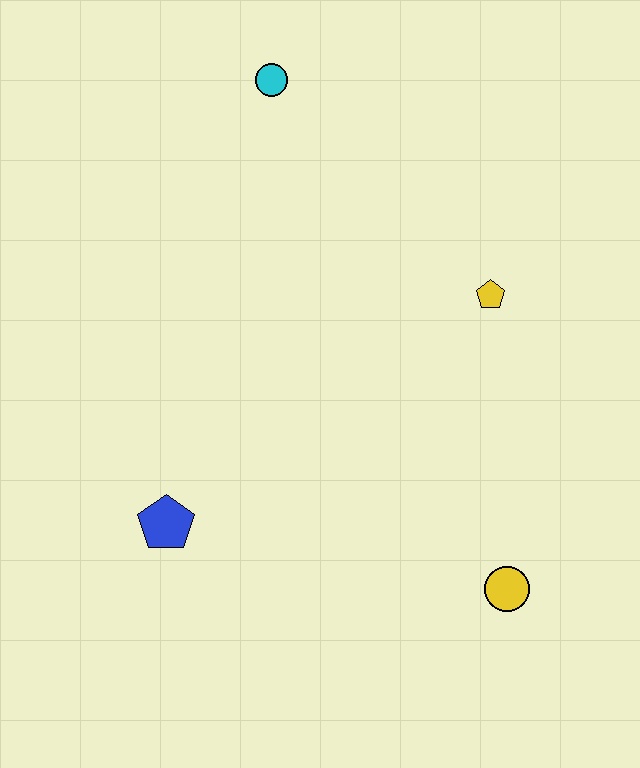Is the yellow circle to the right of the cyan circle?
Yes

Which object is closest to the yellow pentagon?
The yellow circle is closest to the yellow pentagon.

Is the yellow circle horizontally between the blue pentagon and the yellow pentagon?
No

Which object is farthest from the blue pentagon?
The cyan circle is farthest from the blue pentagon.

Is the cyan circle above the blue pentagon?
Yes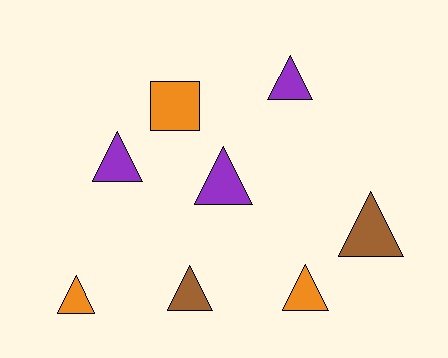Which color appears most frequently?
Purple, with 3 objects.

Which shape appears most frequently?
Triangle, with 7 objects.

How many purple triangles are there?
There are 3 purple triangles.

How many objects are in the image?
There are 8 objects.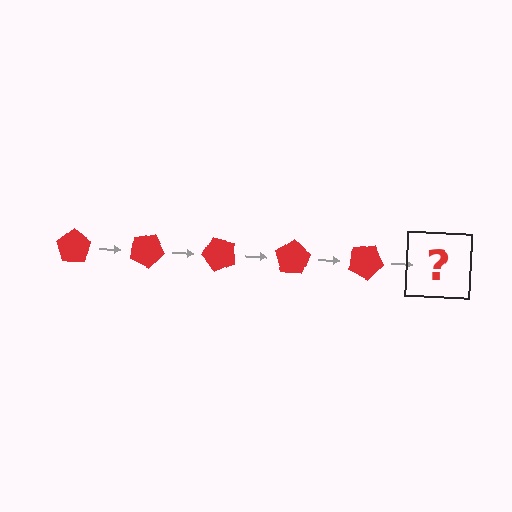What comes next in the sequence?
The next element should be a red pentagon rotated 125 degrees.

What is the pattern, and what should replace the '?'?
The pattern is that the pentagon rotates 25 degrees each step. The '?' should be a red pentagon rotated 125 degrees.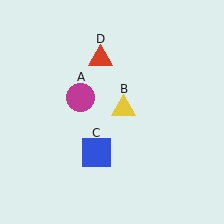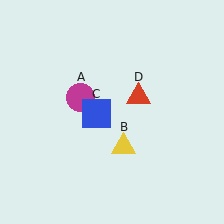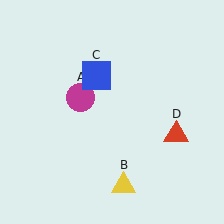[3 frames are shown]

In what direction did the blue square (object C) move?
The blue square (object C) moved up.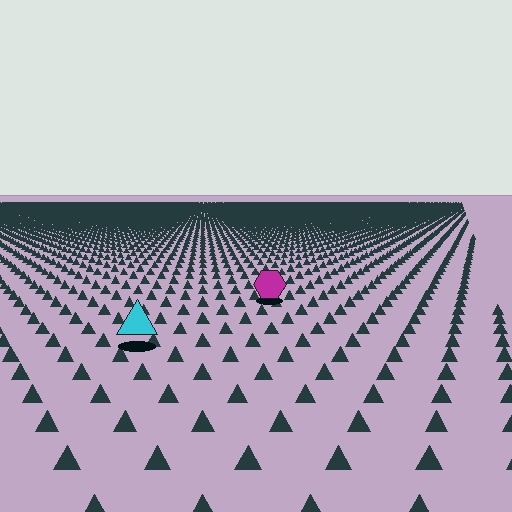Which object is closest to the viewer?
The cyan triangle is closest. The texture marks near it are larger and more spread out.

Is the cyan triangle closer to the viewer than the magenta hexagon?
Yes. The cyan triangle is closer — you can tell from the texture gradient: the ground texture is coarser near it.